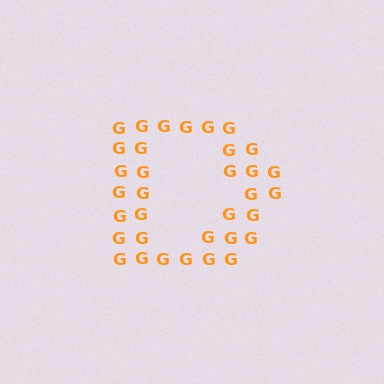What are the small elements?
The small elements are letter G's.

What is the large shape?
The large shape is the letter D.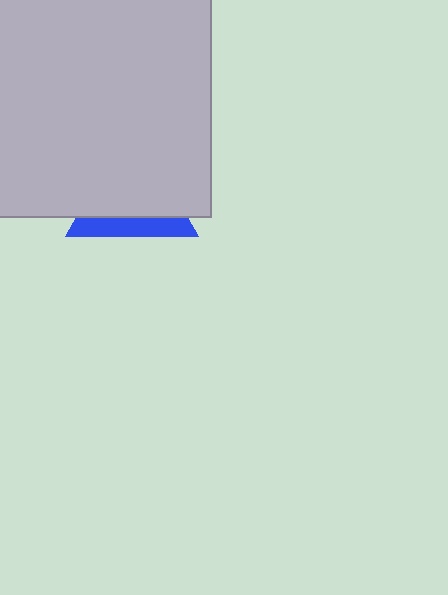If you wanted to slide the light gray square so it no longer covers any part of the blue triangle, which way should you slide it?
Slide it up — that is the most direct way to separate the two shapes.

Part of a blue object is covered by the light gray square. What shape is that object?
It is a triangle.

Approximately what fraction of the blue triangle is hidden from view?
Roughly 69% of the blue triangle is hidden behind the light gray square.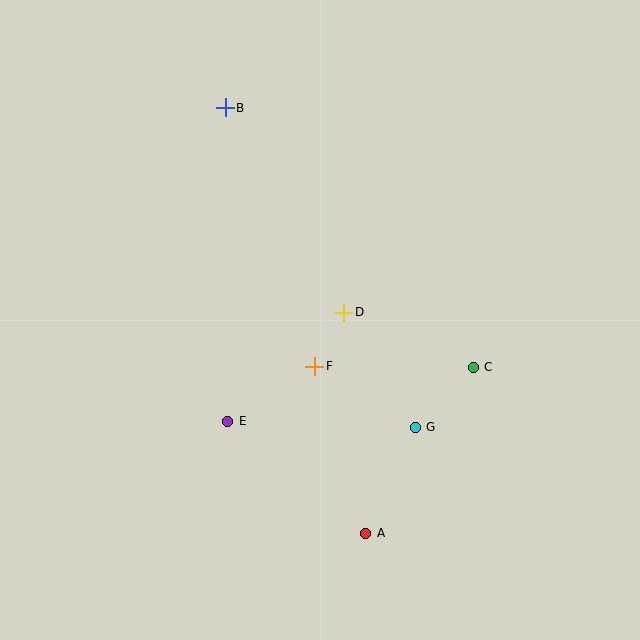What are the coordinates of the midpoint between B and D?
The midpoint between B and D is at (284, 210).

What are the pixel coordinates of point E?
Point E is at (228, 421).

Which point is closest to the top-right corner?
Point C is closest to the top-right corner.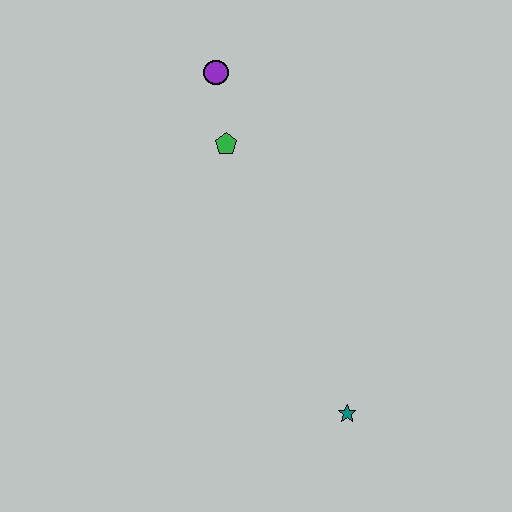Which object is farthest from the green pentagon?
The teal star is farthest from the green pentagon.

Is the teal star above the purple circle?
No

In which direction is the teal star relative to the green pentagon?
The teal star is below the green pentagon.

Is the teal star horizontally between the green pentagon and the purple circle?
No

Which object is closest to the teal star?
The green pentagon is closest to the teal star.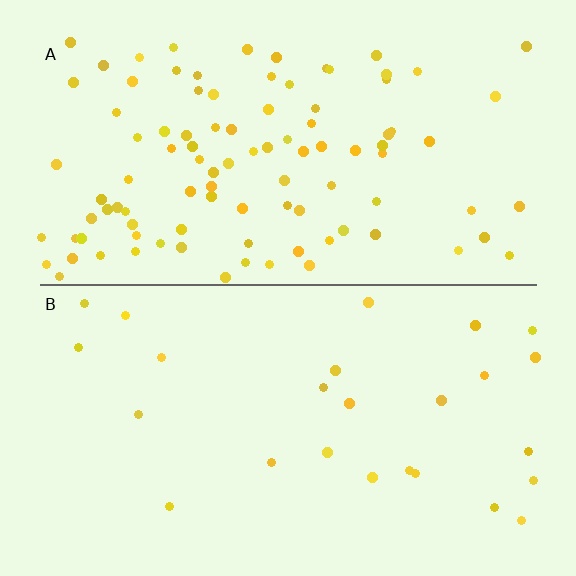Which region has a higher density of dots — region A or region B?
A (the top).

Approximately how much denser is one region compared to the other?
Approximately 3.9× — region A over region B.